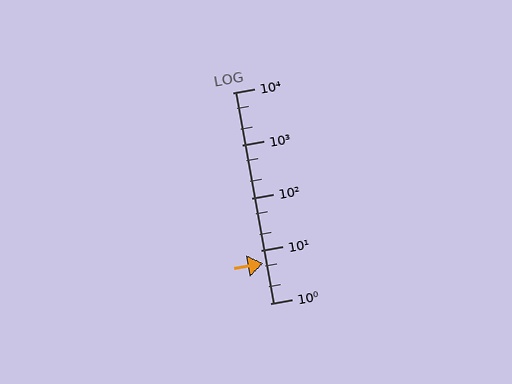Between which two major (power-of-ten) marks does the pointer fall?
The pointer is between 1 and 10.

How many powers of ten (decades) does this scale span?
The scale spans 4 decades, from 1 to 10000.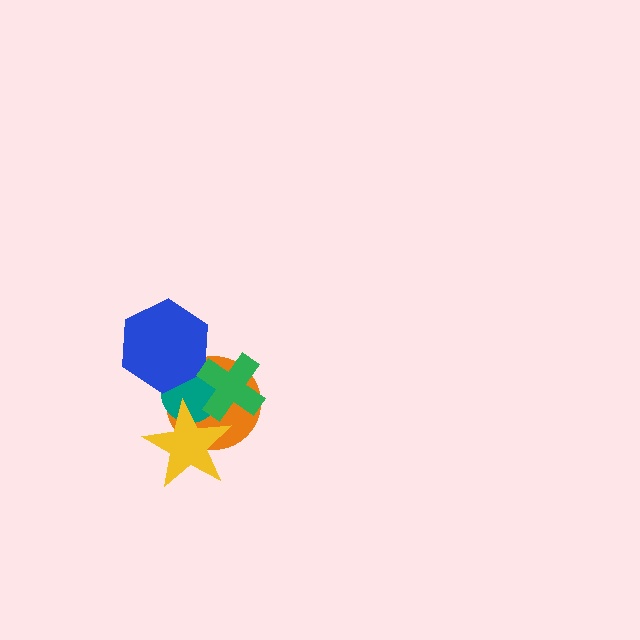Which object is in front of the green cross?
The yellow star is in front of the green cross.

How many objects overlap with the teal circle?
4 objects overlap with the teal circle.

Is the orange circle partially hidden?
Yes, it is partially covered by another shape.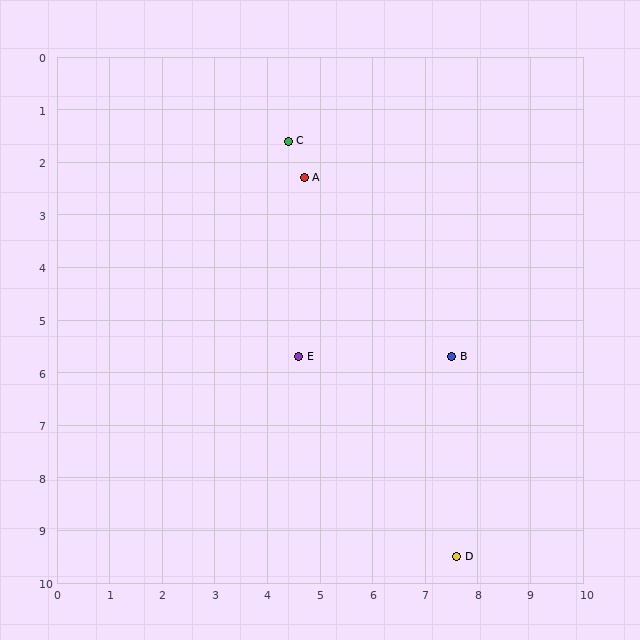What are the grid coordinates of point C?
Point C is at approximately (4.4, 1.6).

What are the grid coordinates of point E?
Point E is at approximately (4.6, 5.7).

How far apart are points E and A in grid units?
Points E and A are about 3.4 grid units apart.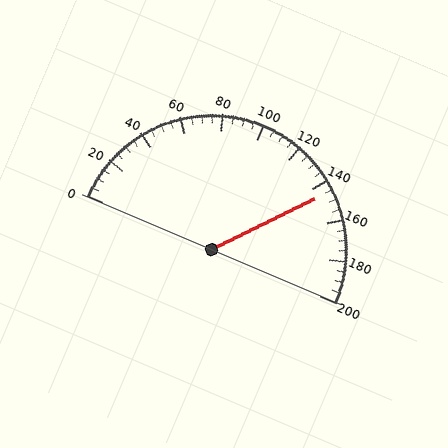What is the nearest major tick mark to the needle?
The nearest major tick mark is 140.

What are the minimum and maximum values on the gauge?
The gauge ranges from 0 to 200.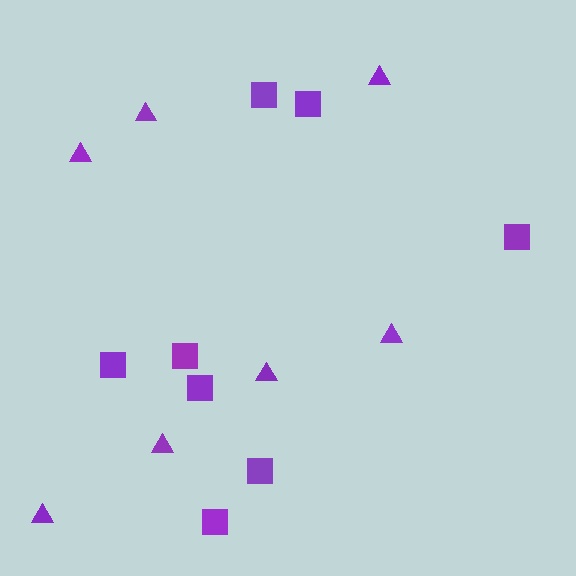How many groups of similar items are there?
There are 2 groups: one group of squares (8) and one group of triangles (7).